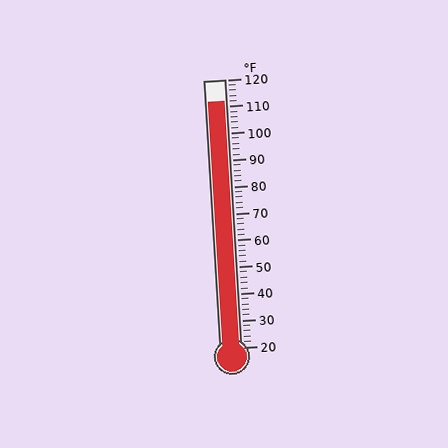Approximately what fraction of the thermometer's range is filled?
The thermometer is filled to approximately 90% of its range.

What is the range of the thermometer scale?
The thermometer scale ranges from 20°F to 120°F.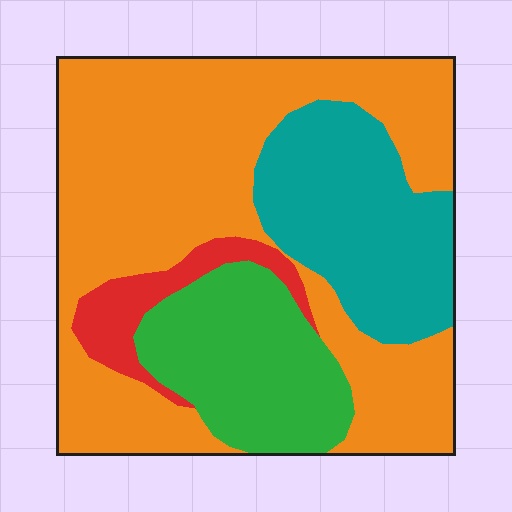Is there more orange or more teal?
Orange.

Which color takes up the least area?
Red, at roughly 5%.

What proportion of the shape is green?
Green takes up between a sixth and a third of the shape.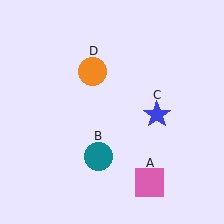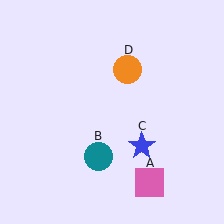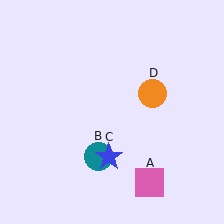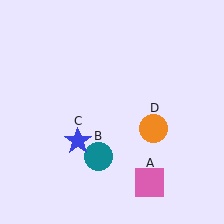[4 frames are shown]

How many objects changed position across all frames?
2 objects changed position: blue star (object C), orange circle (object D).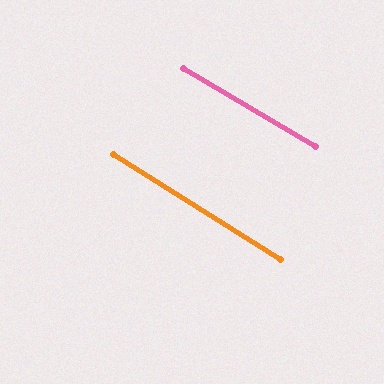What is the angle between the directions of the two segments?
Approximately 1 degree.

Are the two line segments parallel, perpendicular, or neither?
Parallel — their directions differ by only 1.4°.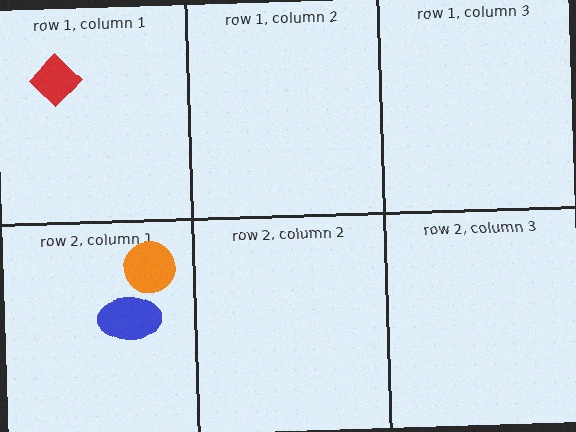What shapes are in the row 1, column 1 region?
The red diamond.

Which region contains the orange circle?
The row 2, column 1 region.